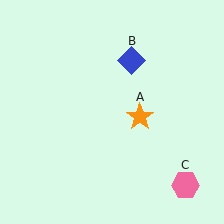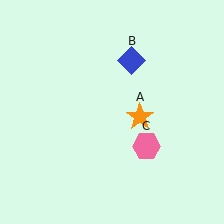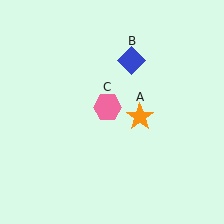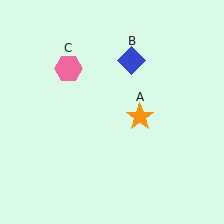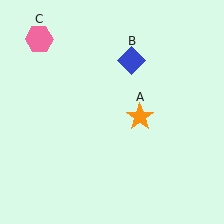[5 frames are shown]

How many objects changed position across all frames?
1 object changed position: pink hexagon (object C).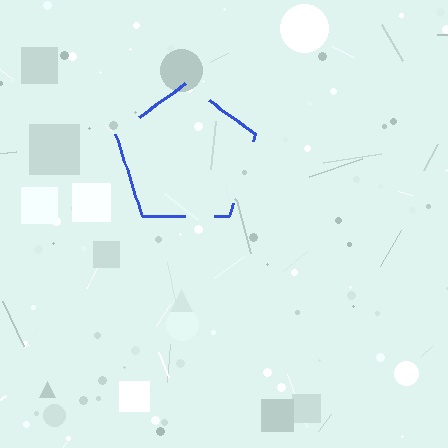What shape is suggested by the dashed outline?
The dashed outline suggests a pentagon.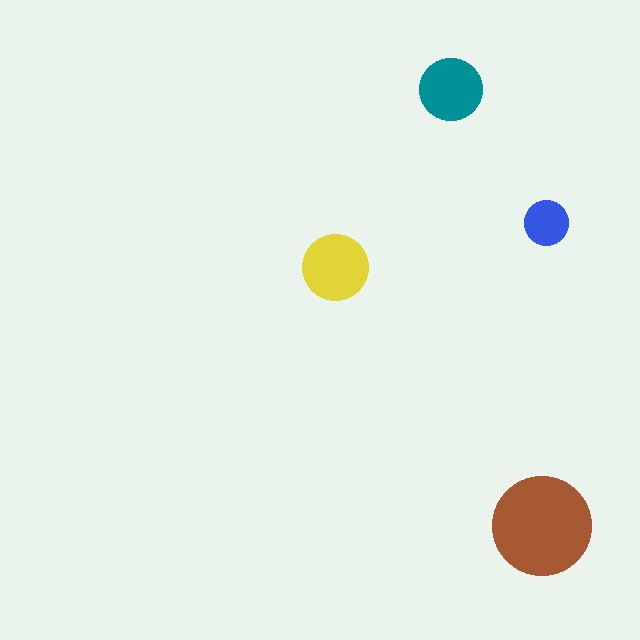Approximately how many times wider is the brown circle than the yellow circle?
About 1.5 times wider.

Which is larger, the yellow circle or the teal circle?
The yellow one.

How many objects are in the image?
There are 4 objects in the image.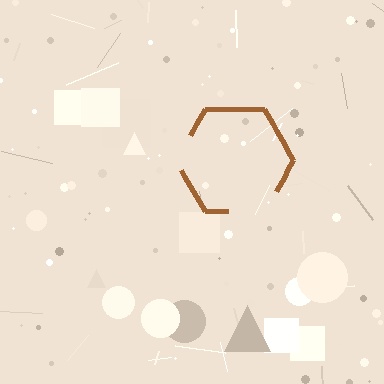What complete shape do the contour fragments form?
The contour fragments form a hexagon.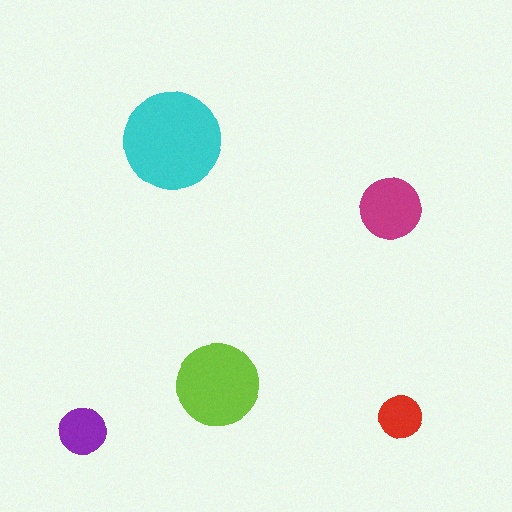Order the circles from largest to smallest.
the cyan one, the lime one, the magenta one, the purple one, the red one.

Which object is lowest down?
The purple circle is bottommost.